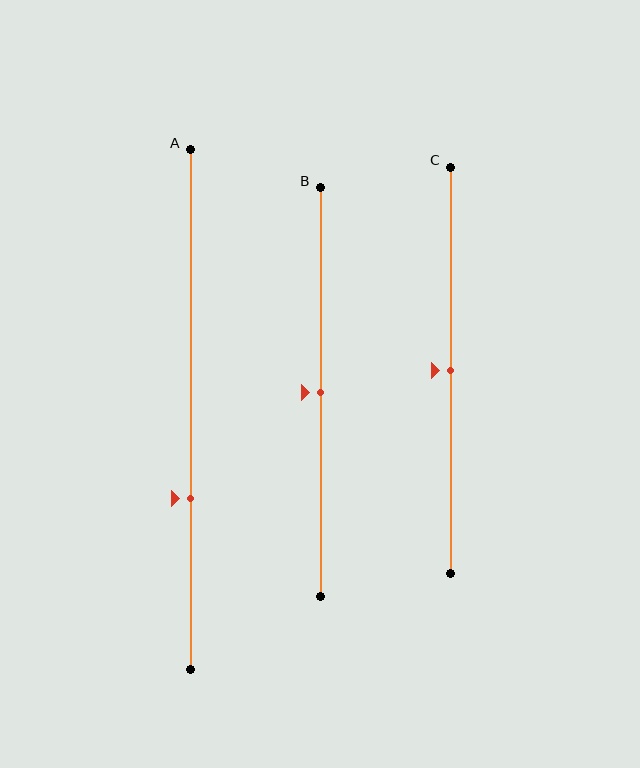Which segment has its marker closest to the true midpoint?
Segment B has its marker closest to the true midpoint.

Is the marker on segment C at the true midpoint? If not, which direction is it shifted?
Yes, the marker on segment C is at the true midpoint.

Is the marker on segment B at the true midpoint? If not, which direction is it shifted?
Yes, the marker on segment B is at the true midpoint.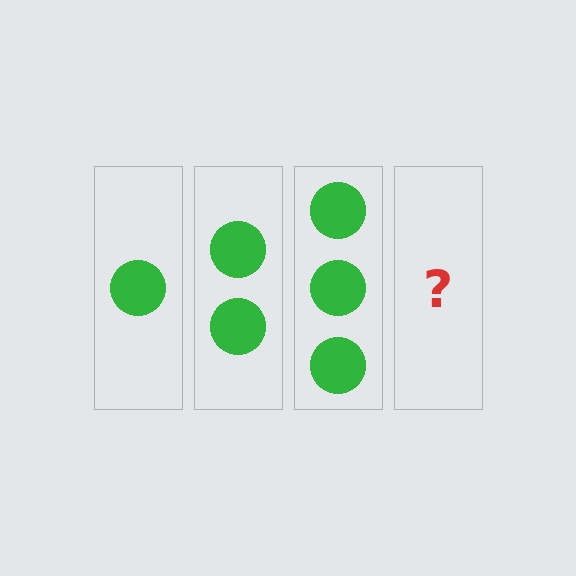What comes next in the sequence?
The next element should be 4 circles.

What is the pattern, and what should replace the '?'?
The pattern is that each step adds one more circle. The '?' should be 4 circles.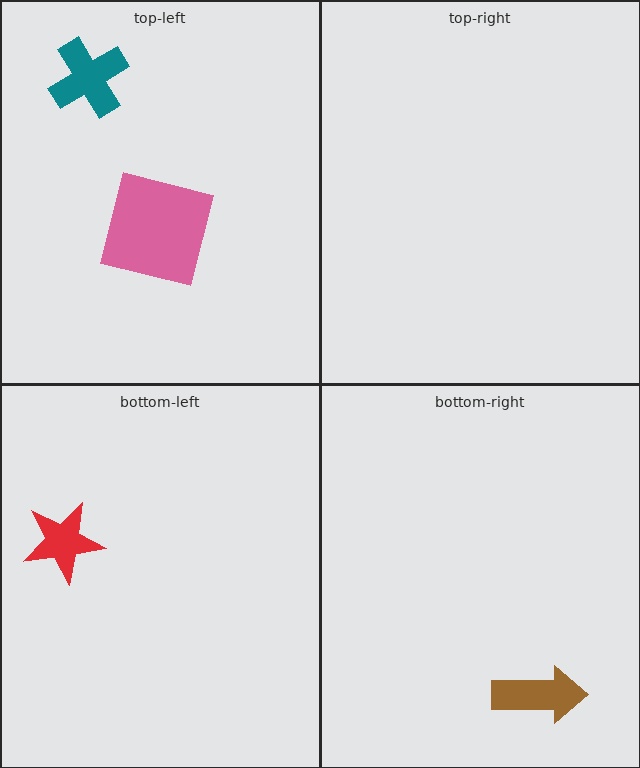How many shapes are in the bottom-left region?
1.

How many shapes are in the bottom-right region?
1.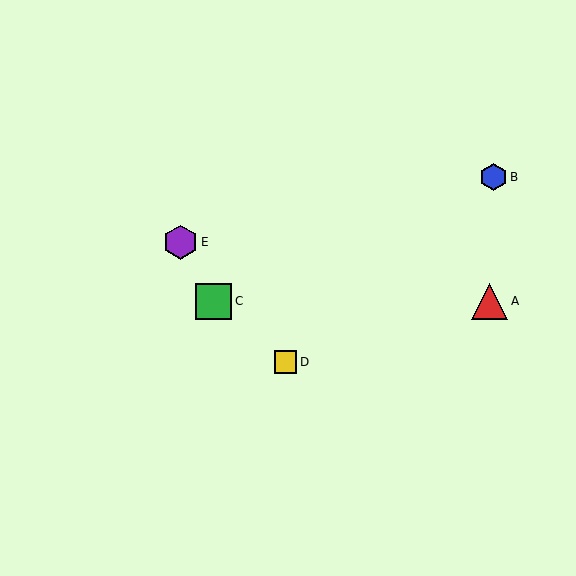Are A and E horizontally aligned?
No, A is at y≈301 and E is at y≈242.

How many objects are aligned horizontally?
2 objects (A, C) are aligned horizontally.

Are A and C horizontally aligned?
Yes, both are at y≈301.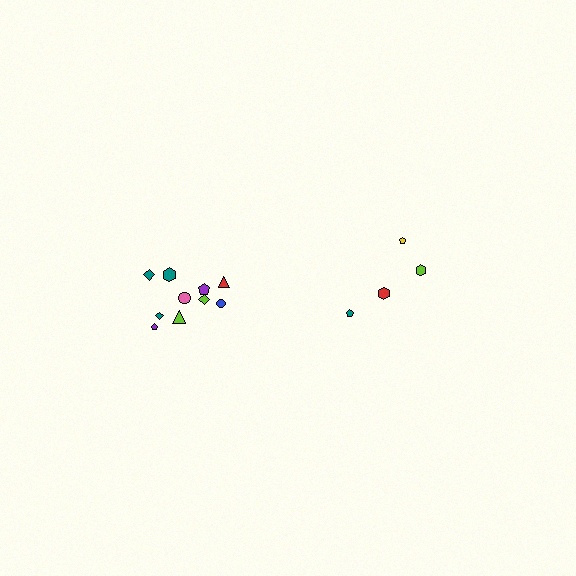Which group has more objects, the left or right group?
The left group.